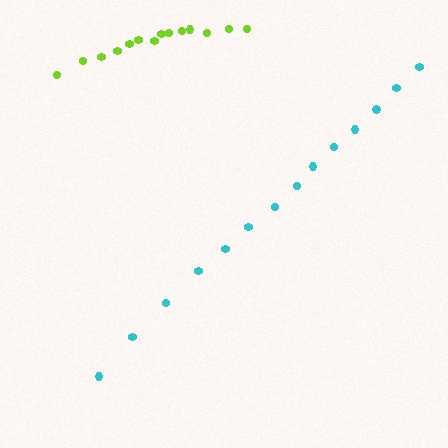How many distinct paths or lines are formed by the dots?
There are 2 distinct paths.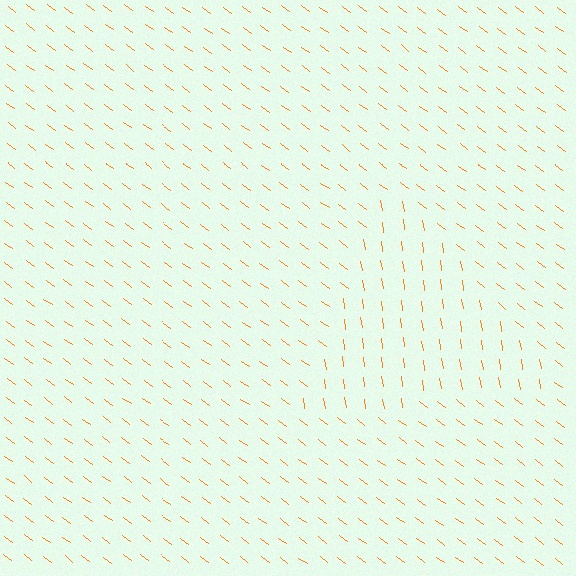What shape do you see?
I see a triangle.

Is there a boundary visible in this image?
Yes, there is a texture boundary formed by a change in line orientation.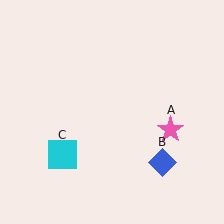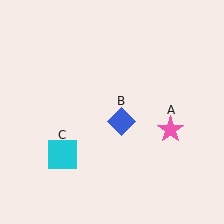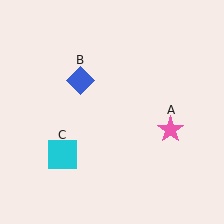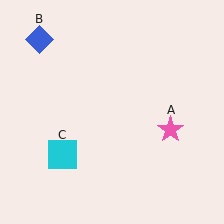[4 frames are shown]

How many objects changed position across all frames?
1 object changed position: blue diamond (object B).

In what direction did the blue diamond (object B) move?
The blue diamond (object B) moved up and to the left.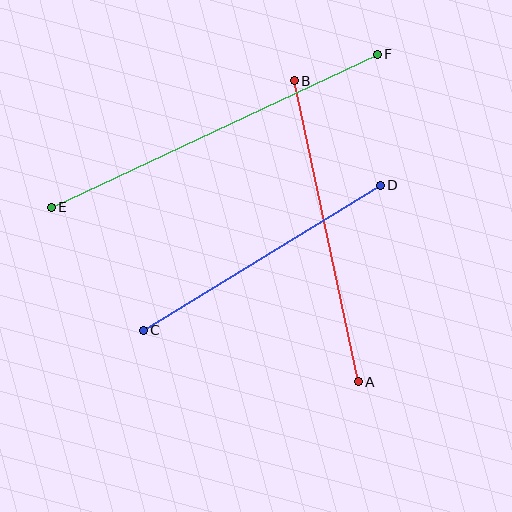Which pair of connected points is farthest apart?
Points E and F are farthest apart.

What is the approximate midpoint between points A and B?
The midpoint is at approximately (326, 231) pixels.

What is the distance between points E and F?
The distance is approximately 360 pixels.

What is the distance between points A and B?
The distance is approximately 308 pixels.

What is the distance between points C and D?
The distance is approximately 278 pixels.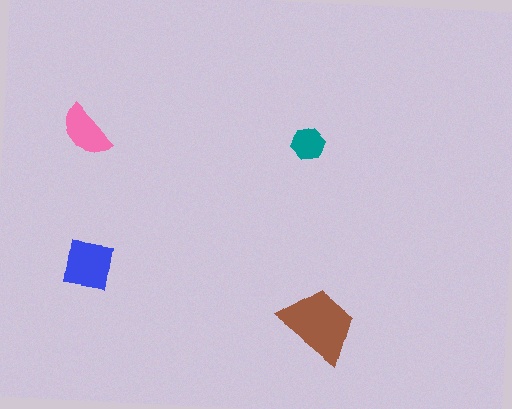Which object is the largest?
The brown trapezoid.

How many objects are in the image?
There are 4 objects in the image.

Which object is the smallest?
The teal hexagon.